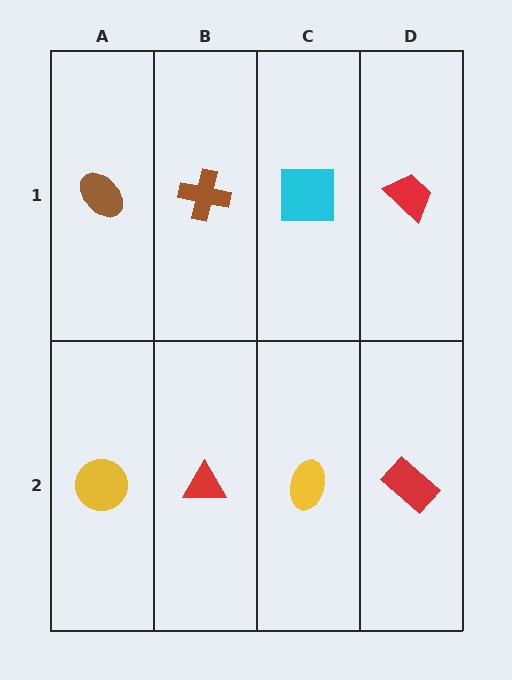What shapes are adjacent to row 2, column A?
A brown ellipse (row 1, column A), a red triangle (row 2, column B).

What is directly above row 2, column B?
A brown cross.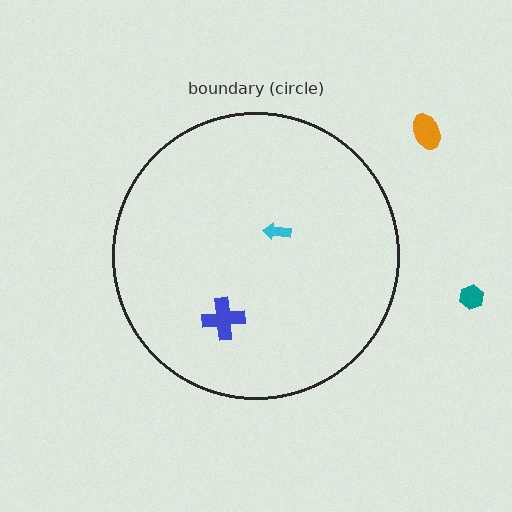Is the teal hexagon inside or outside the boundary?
Outside.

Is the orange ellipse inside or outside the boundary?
Outside.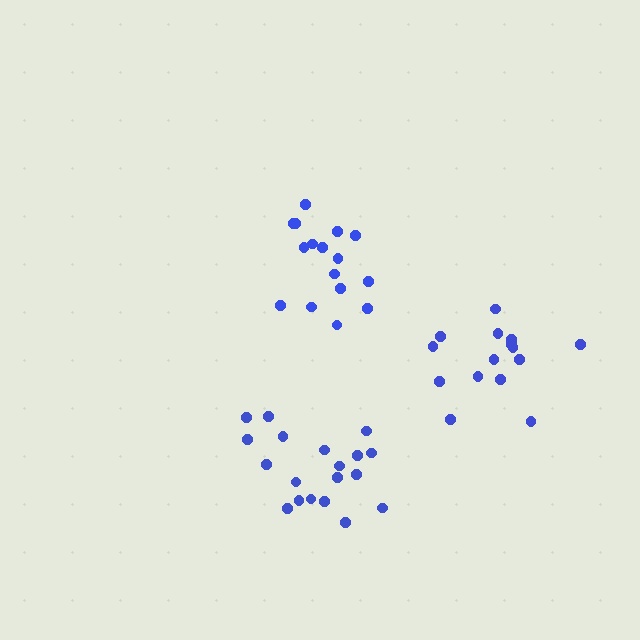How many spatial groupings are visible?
There are 3 spatial groupings.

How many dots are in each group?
Group 1: 16 dots, Group 2: 19 dots, Group 3: 15 dots (50 total).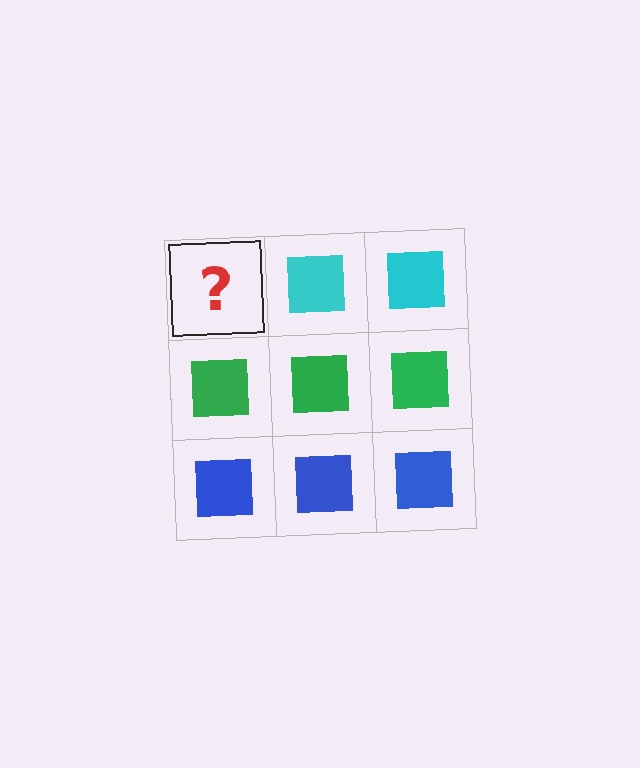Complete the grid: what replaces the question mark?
The question mark should be replaced with a cyan square.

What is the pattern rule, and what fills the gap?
The rule is that each row has a consistent color. The gap should be filled with a cyan square.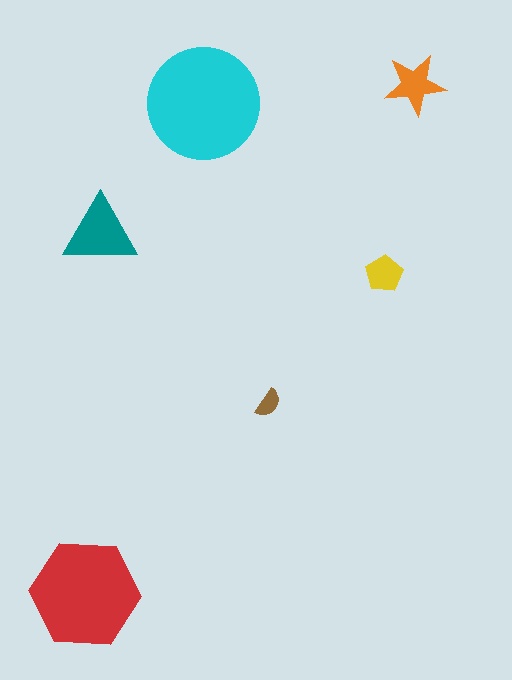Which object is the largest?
The cyan circle.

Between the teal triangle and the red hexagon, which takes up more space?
The red hexagon.